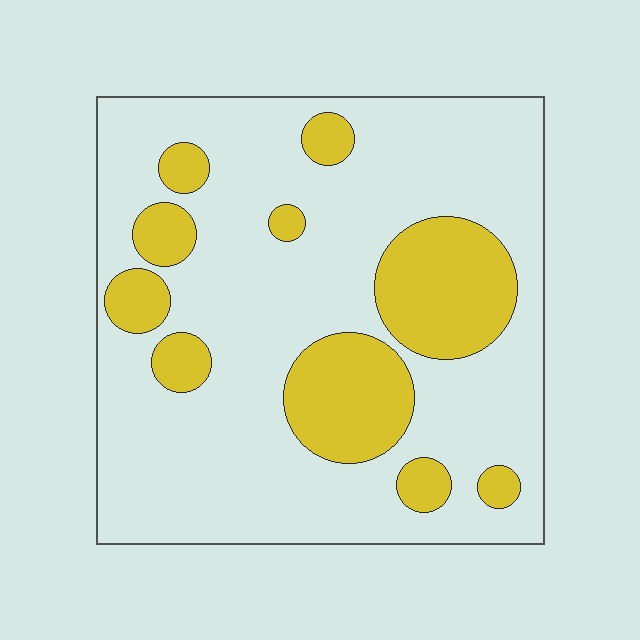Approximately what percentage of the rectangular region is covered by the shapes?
Approximately 25%.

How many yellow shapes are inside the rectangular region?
10.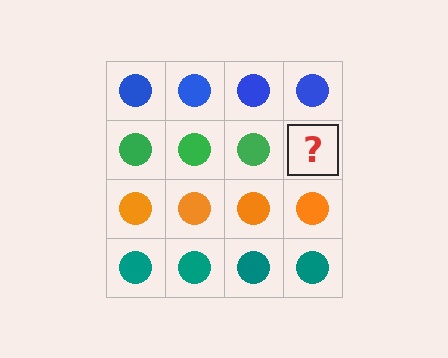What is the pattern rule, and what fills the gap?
The rule is that each row has a consistent color. The gap should be filled with a green circle.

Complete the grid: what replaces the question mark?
The question mark should be replaced with a green circle.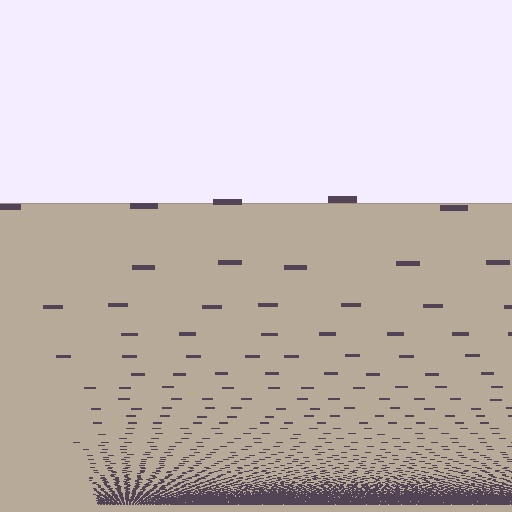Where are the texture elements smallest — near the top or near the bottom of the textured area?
Near the bottom.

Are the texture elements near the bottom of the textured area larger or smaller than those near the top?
Smaller. The gradient is inverted — elements near the bottom are smaller and denser.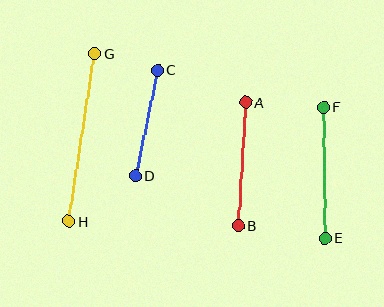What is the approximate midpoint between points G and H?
The midpoint is at approximately (82, 137) pixels.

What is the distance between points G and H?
The distance is approximately 170 pixels.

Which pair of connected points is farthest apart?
Points G and H are farthest apart.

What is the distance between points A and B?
The distance is approximately 124 pixels.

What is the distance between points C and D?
The distance is approximately 108 pixels.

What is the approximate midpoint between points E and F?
The midpoint is at approximately (324, 173) pixels.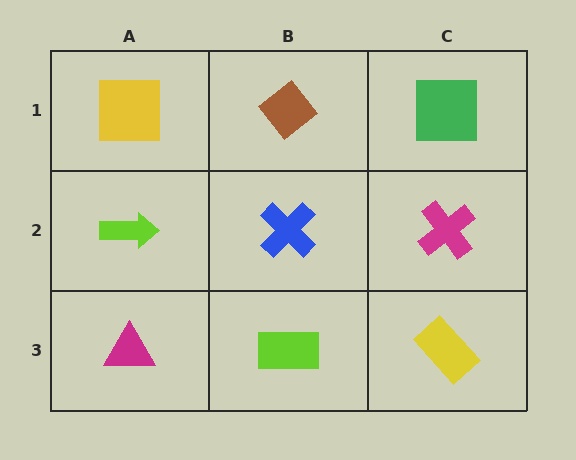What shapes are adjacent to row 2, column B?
A brown diamond (row 1, column B), a lime rectangle (row 3, column B), a lime arrow (row 2, column A), a magenta cross (row 2, column C).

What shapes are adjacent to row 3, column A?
A lime arrow (row 2, column A), a lime rectangle (row 3, column B).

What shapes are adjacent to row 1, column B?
A blue cross (row 2, column B), a yellow square (row 1, column A), a green square (row 1, column C).